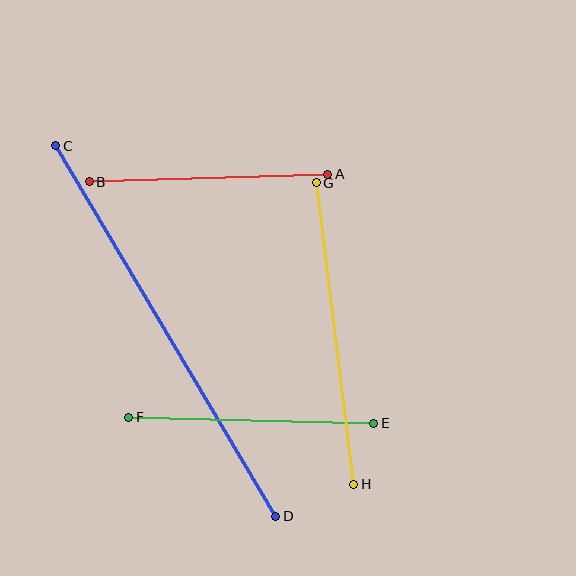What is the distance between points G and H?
The distance is approximately 304 pixels.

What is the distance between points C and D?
The distance is approximately 431 pixels.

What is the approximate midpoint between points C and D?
The midpoint is at approximately (166, 331) pixels.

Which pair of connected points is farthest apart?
Points C and D are farthest apart.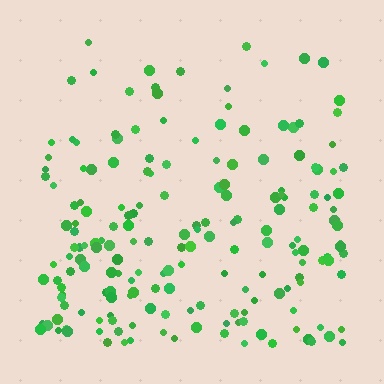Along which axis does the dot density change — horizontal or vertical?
Vertical.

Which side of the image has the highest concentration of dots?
The bottom.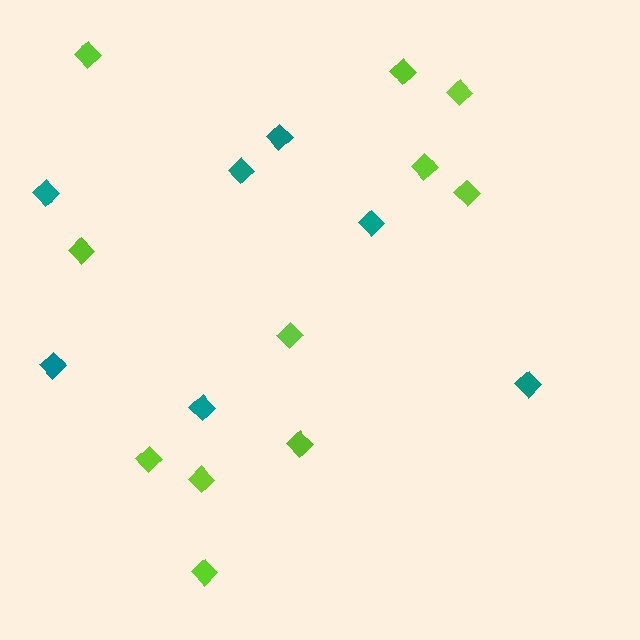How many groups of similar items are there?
There are 2 groups: one group of lime diamonds (11) and one group of teal diamonds (7).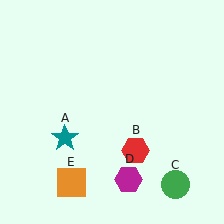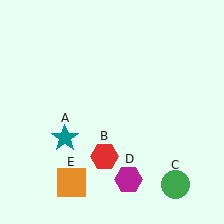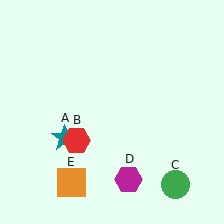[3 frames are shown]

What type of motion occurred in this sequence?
The red hexagon (object B) rotated clockwise around the center of the scene.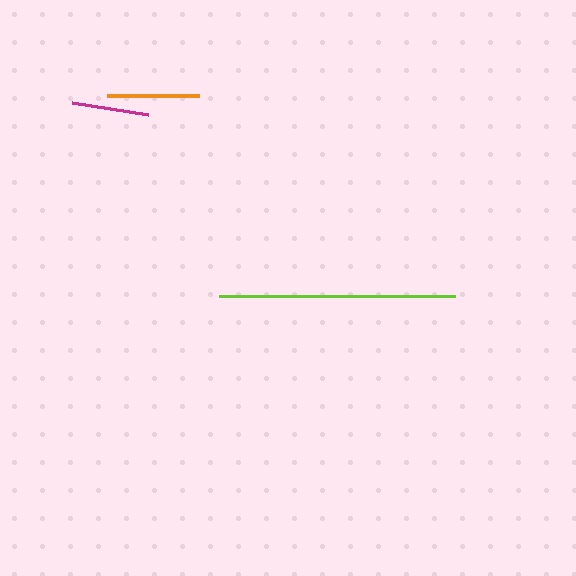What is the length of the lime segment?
The lime segment is approximately 237 pixels long.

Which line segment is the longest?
The lime line is the longest at approximately 237 pixels.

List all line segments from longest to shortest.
From longest to shortest: lime, orange, magenta.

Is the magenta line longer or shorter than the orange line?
The orange line is longer than the magenta line.